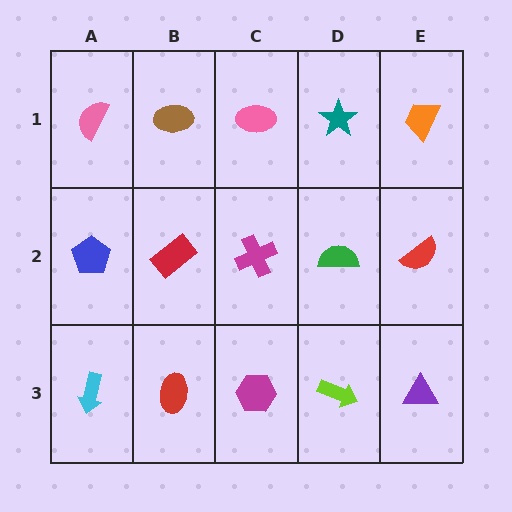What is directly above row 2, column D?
A teal star.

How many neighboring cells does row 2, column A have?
3.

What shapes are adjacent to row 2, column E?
An orange trapezoid (row 1, column E), a purple triangle (row 3, column E), a green semicircle (row 2, column D).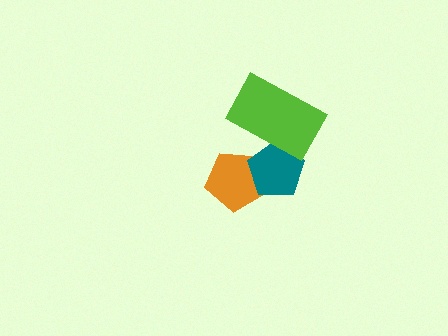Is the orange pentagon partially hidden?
Yes, it is partially covered by another shape.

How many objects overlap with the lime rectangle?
1 object overlaps with the lime rectangle.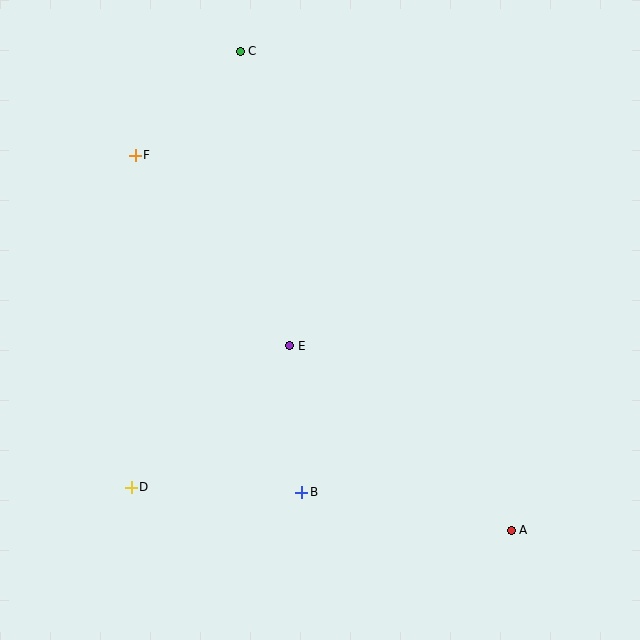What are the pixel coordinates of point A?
Point A is at (511, 530).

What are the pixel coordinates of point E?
Point E is at (290, 346).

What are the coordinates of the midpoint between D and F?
The midpoint between D and F is at (133, 321).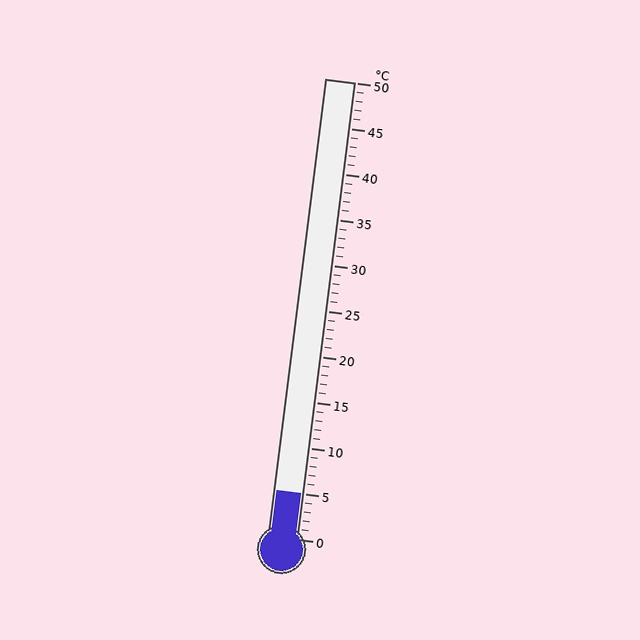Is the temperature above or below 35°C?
The temperature is below 35°C.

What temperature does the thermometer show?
The thermometer shows approximately 5°C.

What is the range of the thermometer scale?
The thermometer scale ranges from 0°C to 50°C.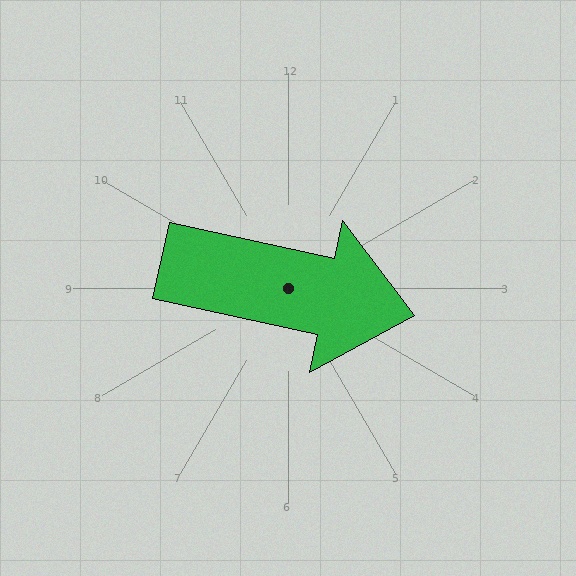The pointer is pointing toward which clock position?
Roughly 3 o'clock.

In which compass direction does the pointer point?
East.